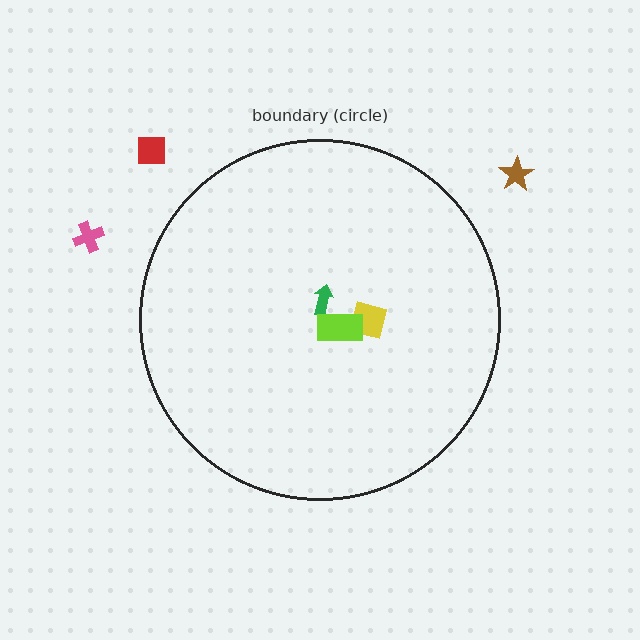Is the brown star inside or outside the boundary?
Outside.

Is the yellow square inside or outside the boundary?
Inside.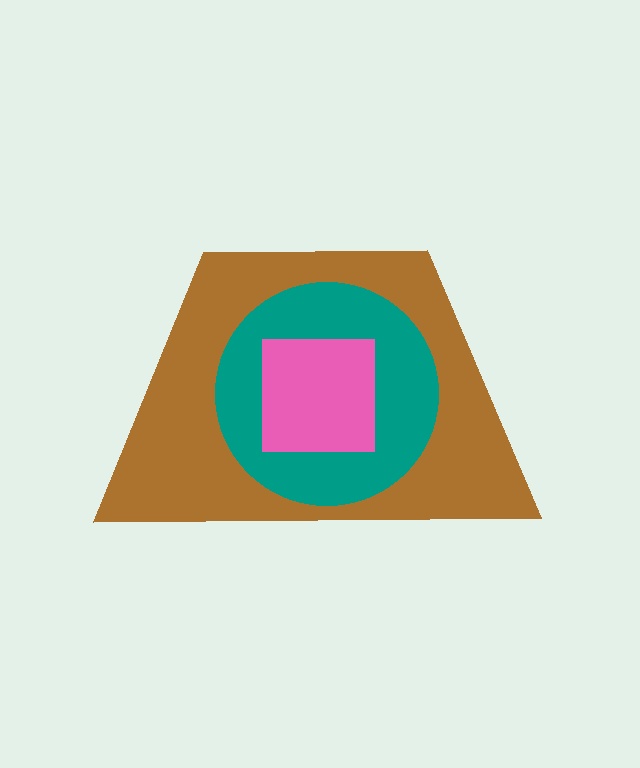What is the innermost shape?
The pink square.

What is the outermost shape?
The brown trapezoid.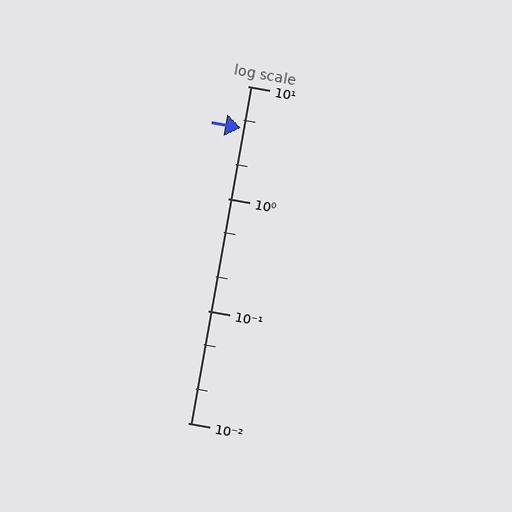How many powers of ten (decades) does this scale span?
The scale spans 3 decades, from 0.01 to 10.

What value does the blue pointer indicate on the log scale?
The pointer indicates approximately 4.2.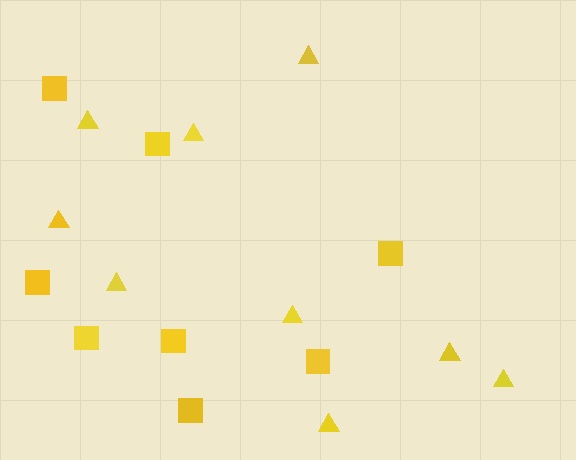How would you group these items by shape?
There are 2 groups: one group of triangles (9) and one group of squares (8).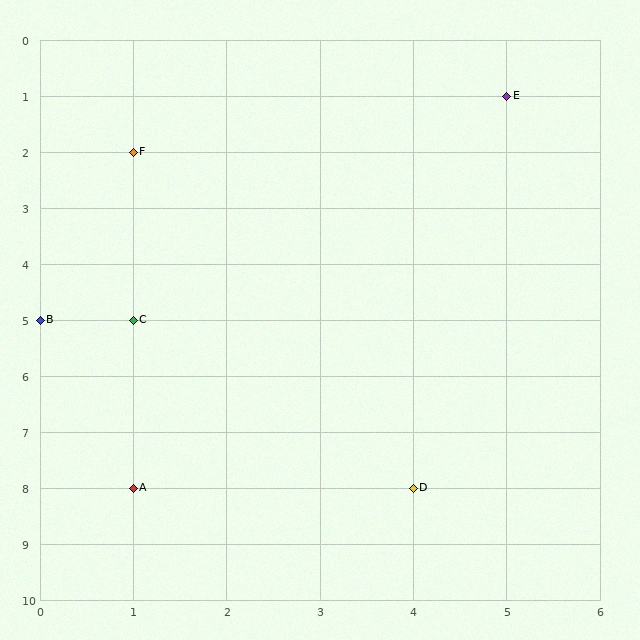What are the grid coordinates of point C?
Point C is at grid coordinates (1, 5).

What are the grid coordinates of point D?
Point D is at grid coordinates (4, 8).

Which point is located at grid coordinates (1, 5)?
Point C is at (1, 5).